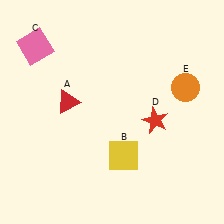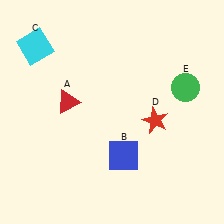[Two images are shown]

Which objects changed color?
B changed from yellow to blue. C changed from pink to cyan. E changed from orange to green.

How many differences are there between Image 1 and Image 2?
There are 3 differences between the two images.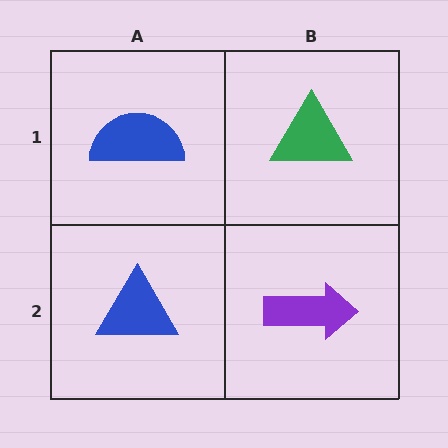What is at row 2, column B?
A purple arrow.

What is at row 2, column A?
A blue triangle.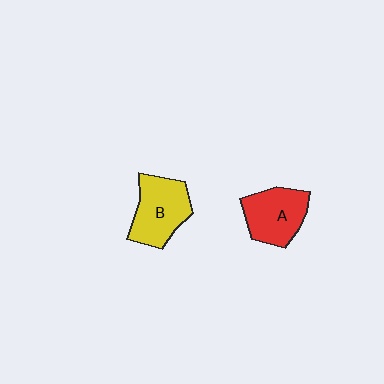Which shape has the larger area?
Shape B (yellow).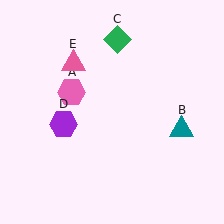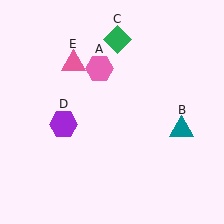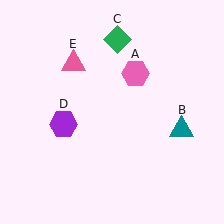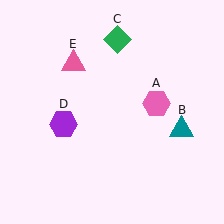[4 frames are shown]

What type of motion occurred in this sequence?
The pink hexagon (object A) rotated clockwise around the center of the scene.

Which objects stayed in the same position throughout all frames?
Teal triangle (object B) and green diamond (object C) and purple hexagon (object D) and pink triangle (object E) remained stationary.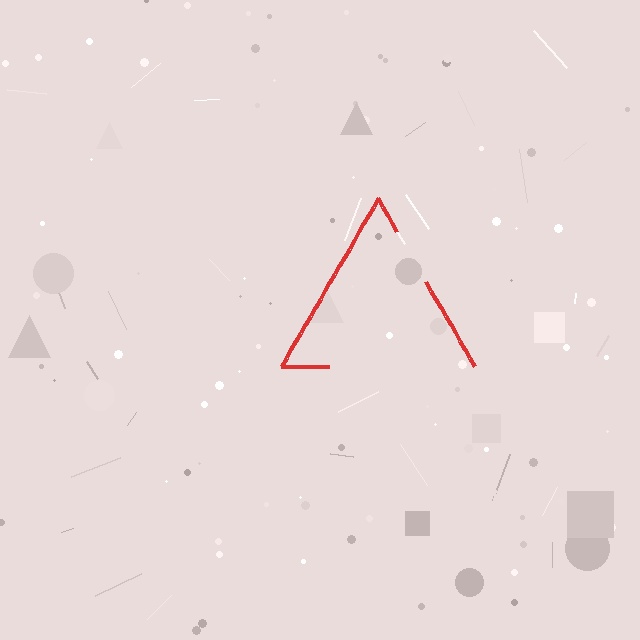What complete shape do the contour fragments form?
The contour fragments form a triangle.